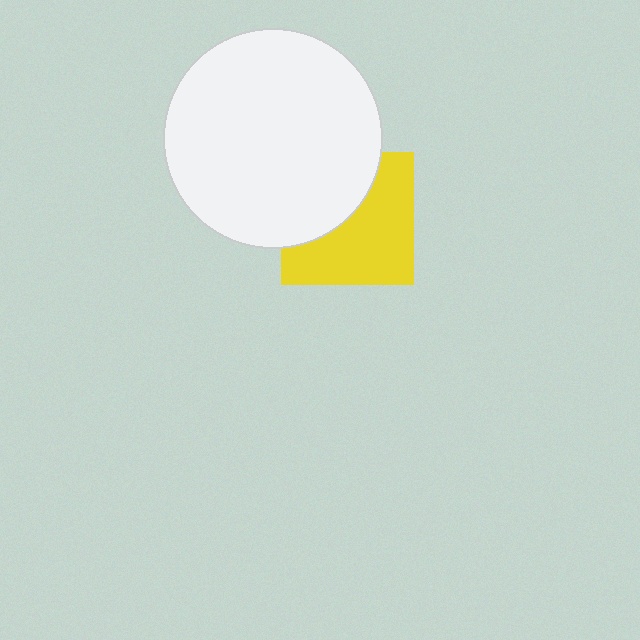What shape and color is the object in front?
The object in front is a white circle.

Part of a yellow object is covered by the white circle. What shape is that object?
It is a square.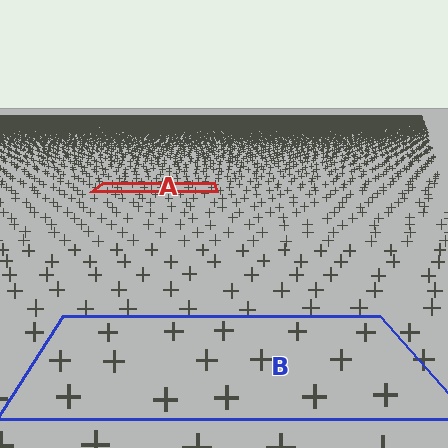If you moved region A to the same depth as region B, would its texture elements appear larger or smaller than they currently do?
They would appear larger. At a closer depth, the same texture elements are projected at a bigger on-screen size.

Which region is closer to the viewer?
Region B is closer. The texture elements there are larger and more spread out.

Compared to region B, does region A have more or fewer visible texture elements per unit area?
Region A has more texture elements per unit area — they are packed more densely because it is farther away.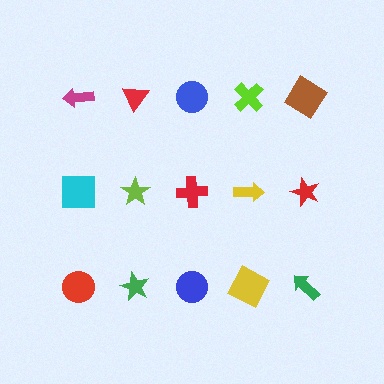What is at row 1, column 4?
A lime cross.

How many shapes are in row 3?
5 shapes.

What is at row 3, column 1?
A red circle.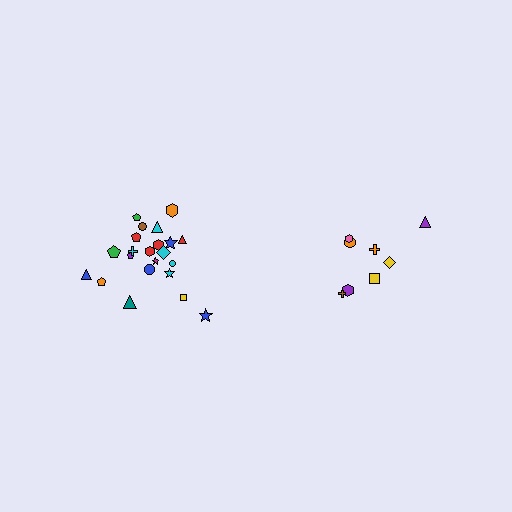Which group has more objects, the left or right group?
The left group.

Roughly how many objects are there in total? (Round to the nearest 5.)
Roughly 30 objects in total.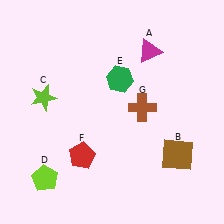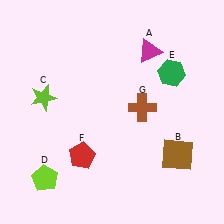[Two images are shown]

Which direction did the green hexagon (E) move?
The green hexagon (E) moved right.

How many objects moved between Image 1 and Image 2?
1 object moved between the two images.